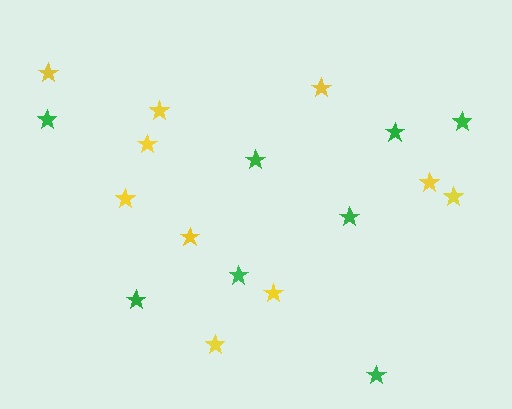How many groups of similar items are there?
There are 2 groups: one group of yellow stars (10) and one group of green stars (8).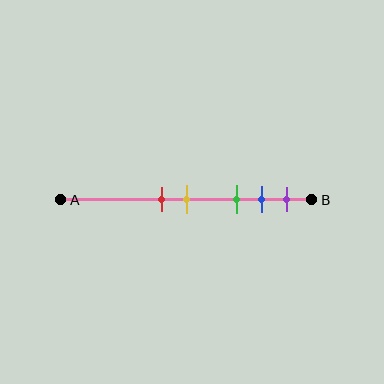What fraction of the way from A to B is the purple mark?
The purple mark is approximately 90% (0.9) of the way from A to B.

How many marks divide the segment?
There are 5 marks dividing the segment.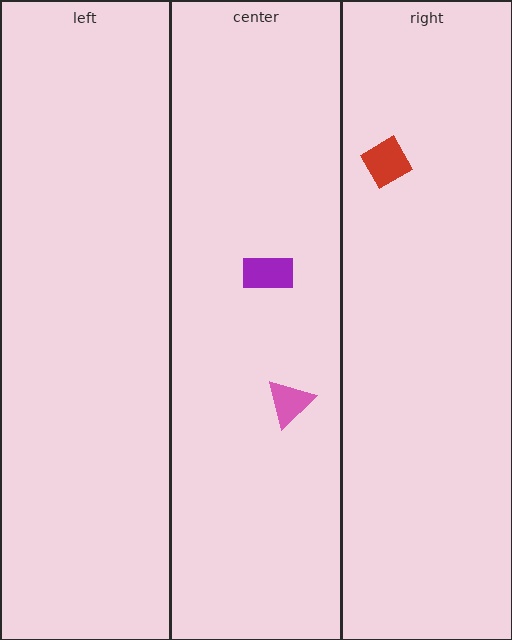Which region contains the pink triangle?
The center region.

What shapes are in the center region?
The pink triangle, the purple rectangle.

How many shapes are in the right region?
1.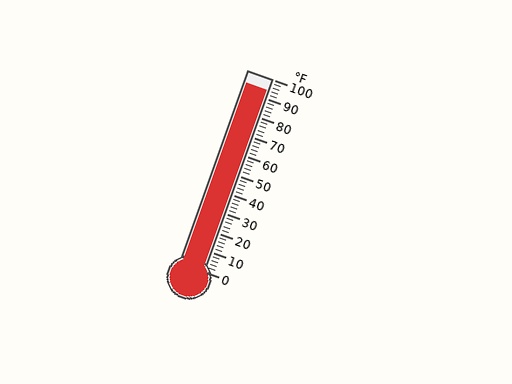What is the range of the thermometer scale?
The thermometer scale ranges from 0°F to 100°F.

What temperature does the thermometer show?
The thermometer shows approximately 94°F.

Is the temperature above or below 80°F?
The temperature is above 80°F.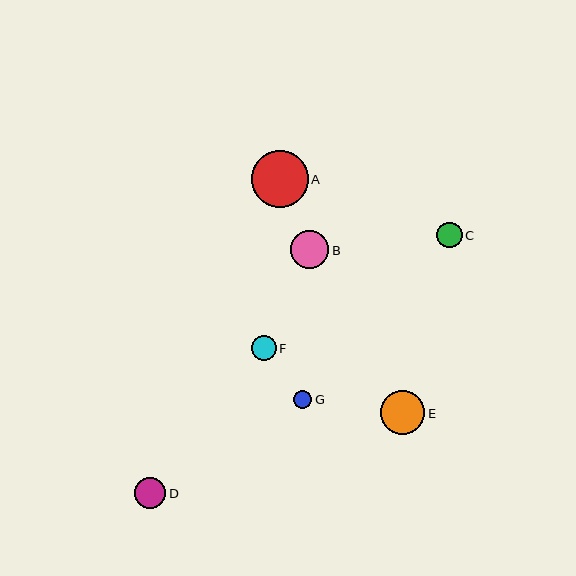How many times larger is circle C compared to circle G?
Circle C is approximately 1.4 times the size of circle G.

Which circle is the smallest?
Circle G is the smallest with a size of approximately 18 pixels.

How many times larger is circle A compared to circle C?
Circle A is approximately 2.3 times the size of circle C.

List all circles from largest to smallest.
From largest to smallest: A, E, B, D, C, F, G.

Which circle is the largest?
Circle A is the largest with a size of approximately 57 pixels.